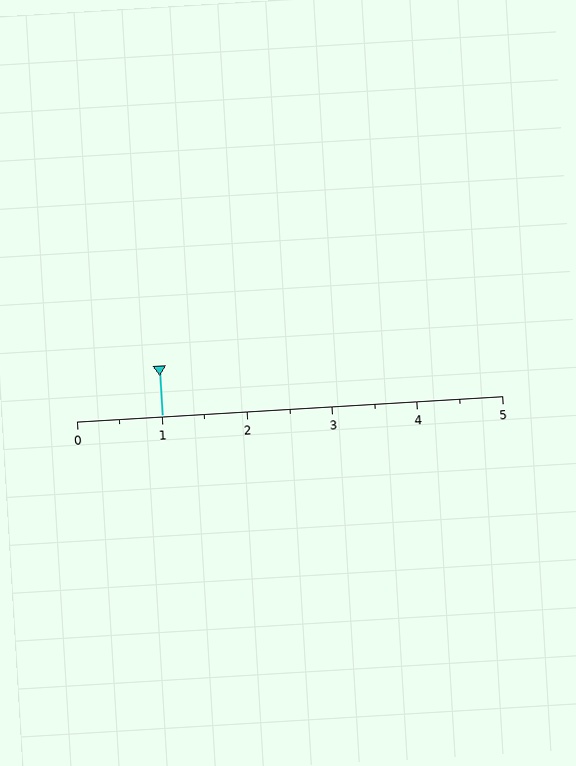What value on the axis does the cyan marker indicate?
The marker indicates approximately 1.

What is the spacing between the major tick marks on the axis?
The major ticks are spaced 1 apart.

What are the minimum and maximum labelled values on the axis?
The axis runs from 0 to 5.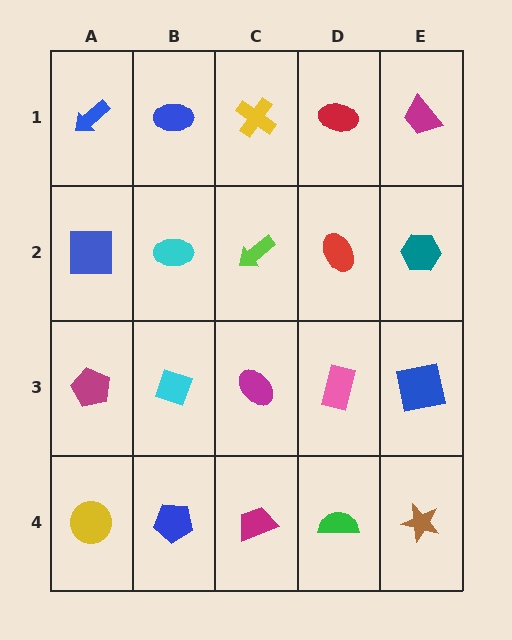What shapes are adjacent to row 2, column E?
A magenta trapezoid (row 1, column E), a blue square (row 3, column E), a red ellipse (row 2, column D).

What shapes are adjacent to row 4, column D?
A pink rectangle (row 3, column D), a magenta trapezoid (row 4, column C), a brown star (row 4, column E).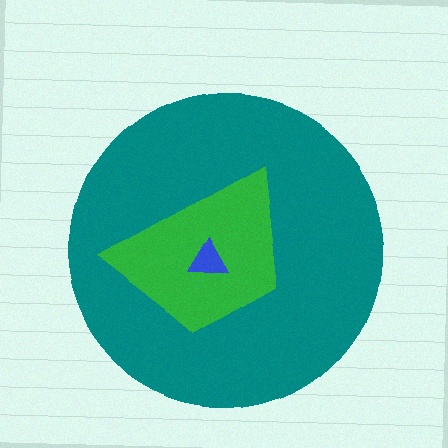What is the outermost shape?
The teal circle.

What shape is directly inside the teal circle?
The green trapezoid.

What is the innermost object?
The blue triangle.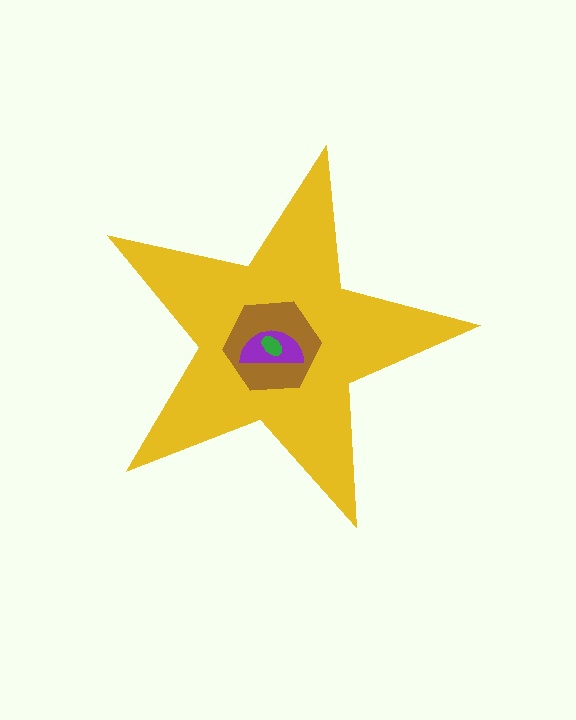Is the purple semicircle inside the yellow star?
Yes.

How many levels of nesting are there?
4.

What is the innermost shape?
The green ellipse.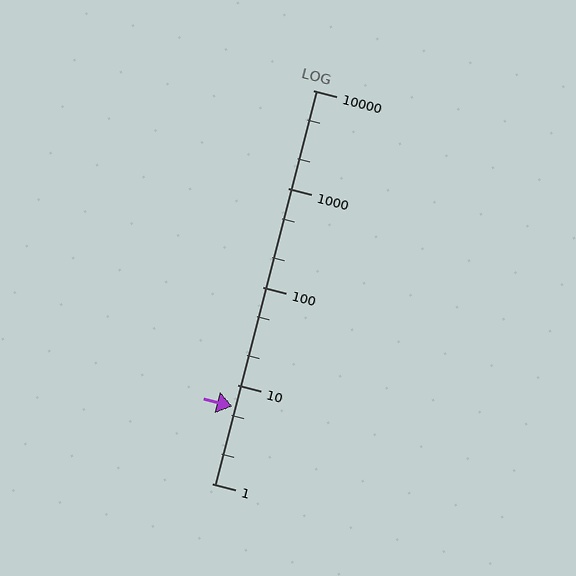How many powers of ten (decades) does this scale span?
The scale spans 4 decades, from 1 to 10000.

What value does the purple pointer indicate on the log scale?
The pointer indicates approximately 6.1.